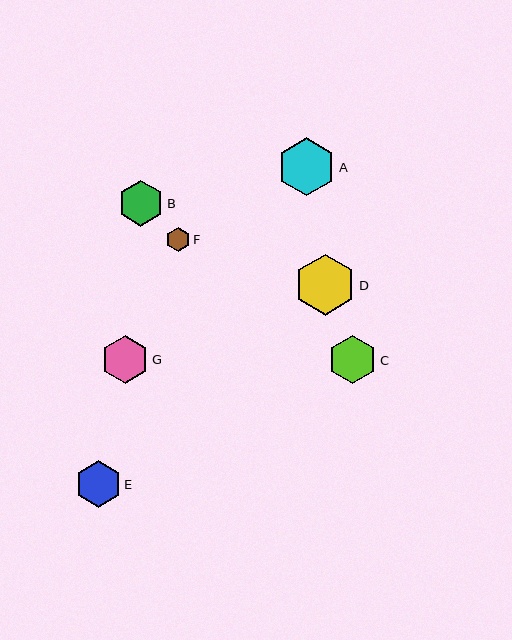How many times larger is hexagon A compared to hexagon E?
Hexagon A is approximately 1.3 times the size of hexagon E.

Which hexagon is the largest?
Hexagon D is the largest with a size of approximately 61 pixels.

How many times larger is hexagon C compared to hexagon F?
Hexagon C is approximately 2.0 times the size of hexagon F.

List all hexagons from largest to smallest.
From largest to smallest: D, A, C, G, E, B, F.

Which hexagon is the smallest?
Hexagon F is the smallest with a size of approximately 25 pixels.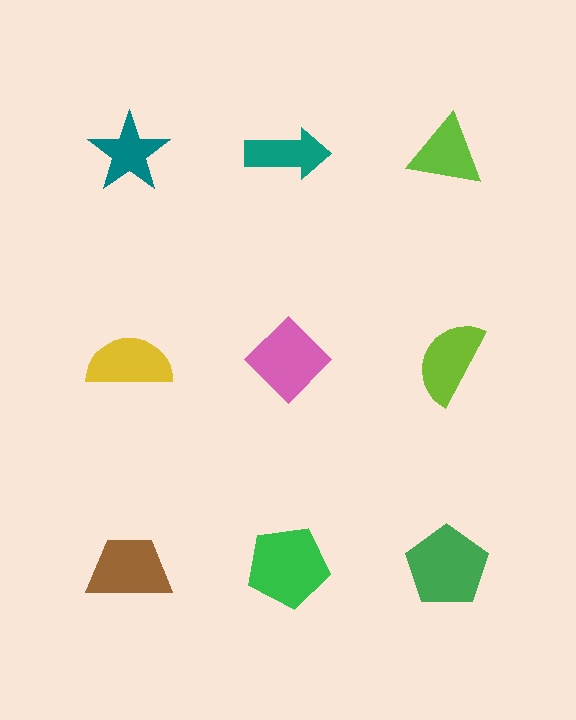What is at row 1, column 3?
A lime triangle.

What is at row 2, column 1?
A yellow semicircle.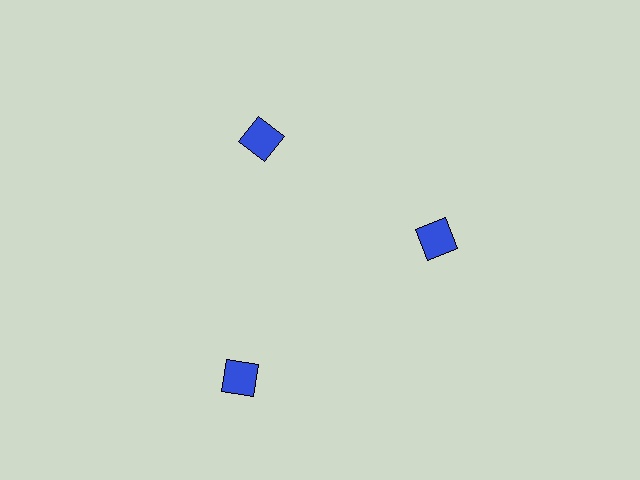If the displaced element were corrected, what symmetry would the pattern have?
It would have 3-fold rotational symmetry — the pattern would map onto itself every 120 degrees.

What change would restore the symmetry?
The symmetry would be restored by moving it inward, back onto the ring so that all 3 diamonds sit at equal angles and equal distance from the center.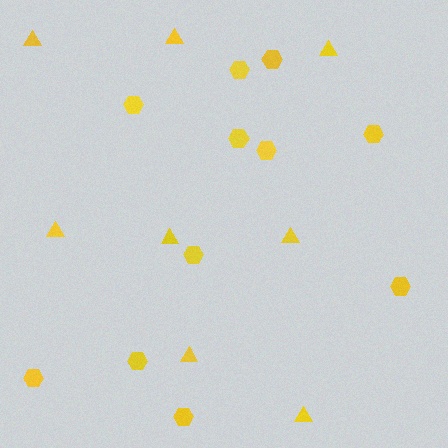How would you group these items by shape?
There are 2 groups: one group of triangles (8) and one group of hexagons (11).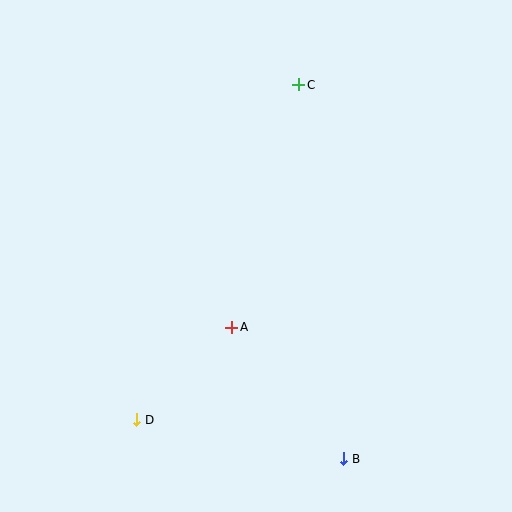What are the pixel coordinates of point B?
Point B is at (344, 459).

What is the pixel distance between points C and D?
The distance between C and D is 372 pixels.